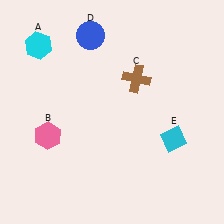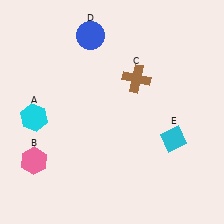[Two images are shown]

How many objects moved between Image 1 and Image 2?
2 objects moved between the two images.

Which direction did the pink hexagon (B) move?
The pink hexagon (B) moved down.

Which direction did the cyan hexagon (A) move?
The cyan hexagon (A) moved down.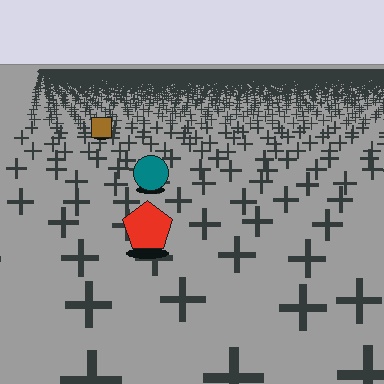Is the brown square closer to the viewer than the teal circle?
No. The teal circle is closer — you can tell from the texture gradient: the ground texture is coarser near it.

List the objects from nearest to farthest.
From nearest to farthest: the red pentagon, the teal circle, the brown square.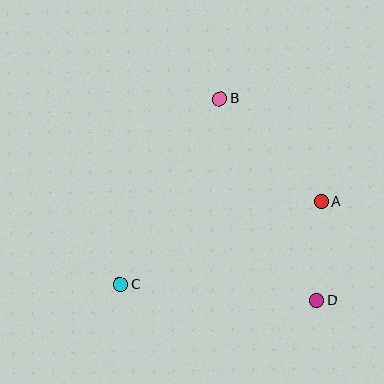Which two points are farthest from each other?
Points B and D are farthest from each other.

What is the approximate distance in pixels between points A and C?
The distance between A and C is approximately 218 pixels.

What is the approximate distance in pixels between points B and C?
The distance between B and C is approximately 211 pixels.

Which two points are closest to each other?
Points A and D are closest to each other.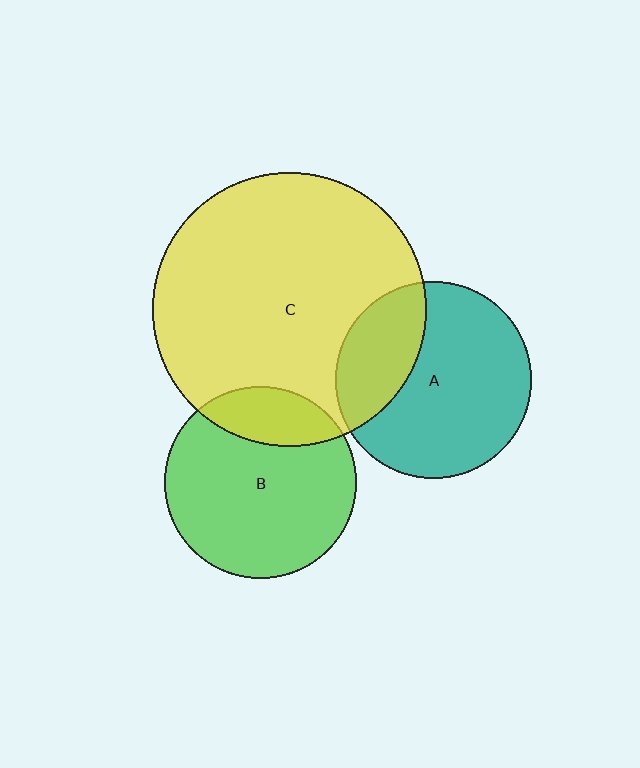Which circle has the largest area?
Circle C (yellow).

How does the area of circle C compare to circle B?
Approximately 2.0 times.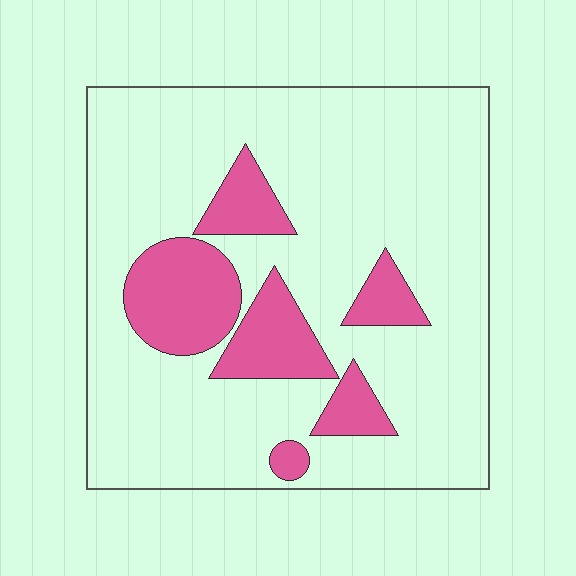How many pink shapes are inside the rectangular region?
6.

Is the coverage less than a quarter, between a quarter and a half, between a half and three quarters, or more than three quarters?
Less than a quarter.